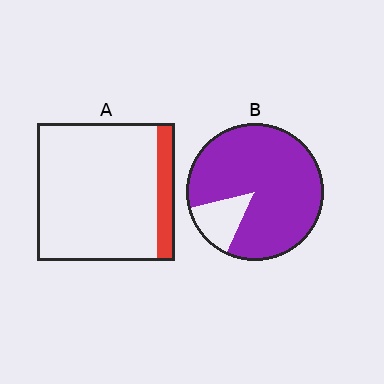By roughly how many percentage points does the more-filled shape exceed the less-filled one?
By roughly 75 percentage points (B over A).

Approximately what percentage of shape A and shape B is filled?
A is approximately 15% and B is approximately 85%.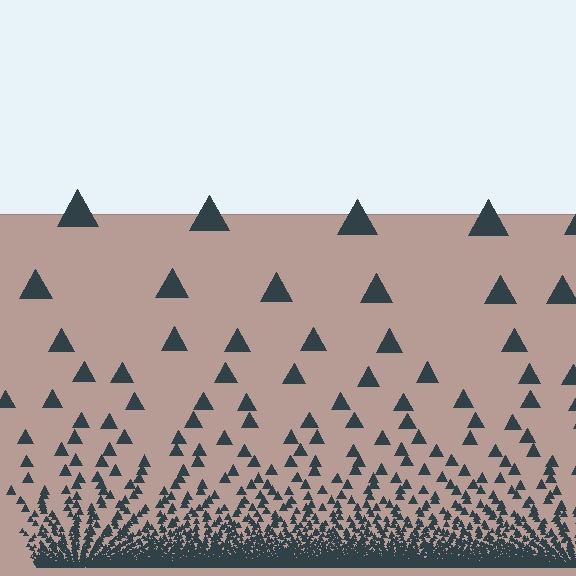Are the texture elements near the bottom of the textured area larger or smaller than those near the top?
Smaller. The gradient is inverted — elements near the bottom are smaller and denser.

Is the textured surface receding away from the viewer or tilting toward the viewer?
The surface appears to tilt toward the viewer. Texture elements get larger and sparser toward the top.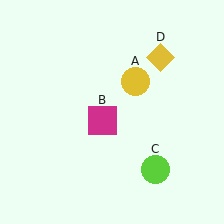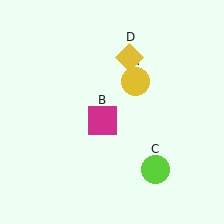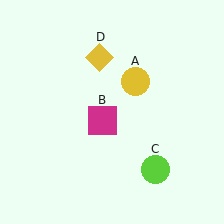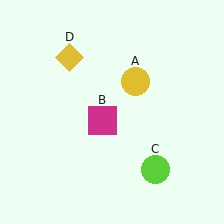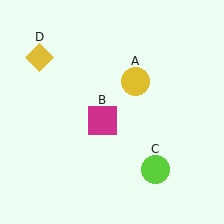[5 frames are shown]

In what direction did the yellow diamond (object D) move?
The yellow diamond (object D) moved left.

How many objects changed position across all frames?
1 object changed position: yellow diamond (object D).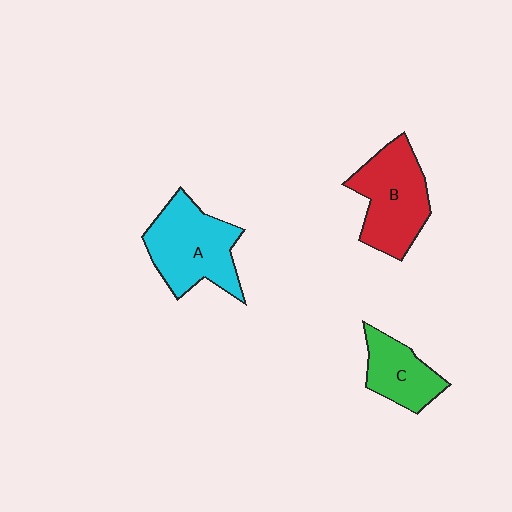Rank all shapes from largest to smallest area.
From largest to smallest: A (cyan), B (red), C (green).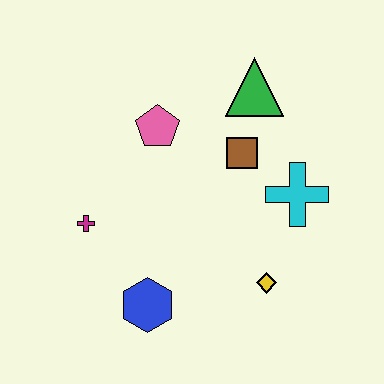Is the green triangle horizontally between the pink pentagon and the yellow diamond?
Yes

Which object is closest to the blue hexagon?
The magenta cross is closest to the blue hexagon.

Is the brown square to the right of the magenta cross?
Yes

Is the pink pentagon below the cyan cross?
No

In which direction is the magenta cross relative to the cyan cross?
The magenta cross is to the left of the cyan cross.